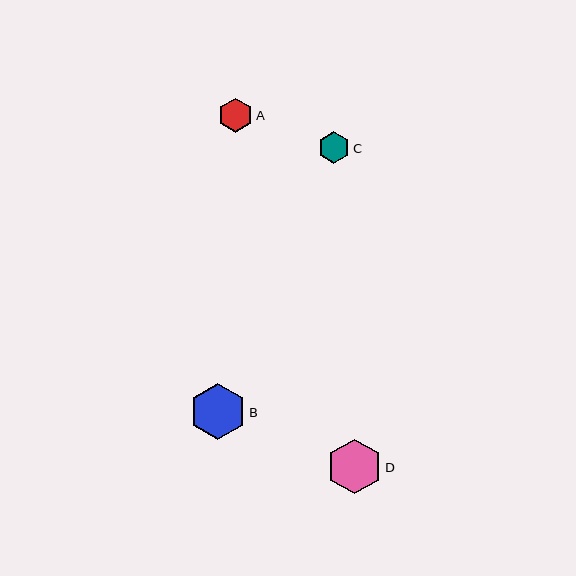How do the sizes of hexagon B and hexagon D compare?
Hexagon B and hexagon D are approximately the same size.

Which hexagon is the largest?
Hexagon B is the largest with a size of approximately 56 pixels.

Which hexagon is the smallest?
Hexagon C is the smallest with a size of approximately 31 pixels.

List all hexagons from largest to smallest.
From largest to smallest: B, D, A, C.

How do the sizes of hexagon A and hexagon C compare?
Hexagon A and hexagon C are approximately the same size.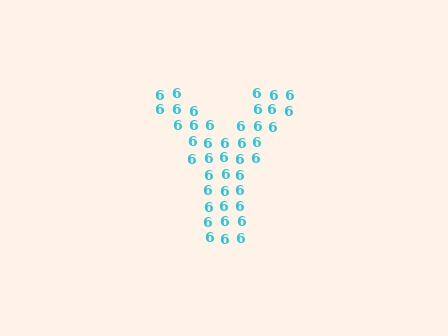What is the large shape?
The large shape is the letter Y.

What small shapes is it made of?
It is made of small digit 6's.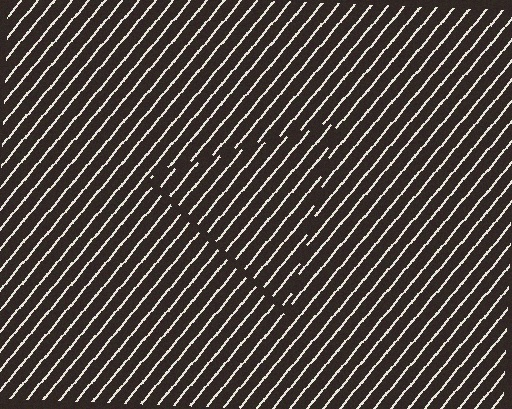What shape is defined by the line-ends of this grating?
An illusory triangle. The interior of the shape contains the same grating, shifted by half a period — the contour is defined by the phase discontinuity where line-ends from the inner and outer gratings abut.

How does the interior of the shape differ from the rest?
The interior of the shape contains the same grating, shifted by half a period — the contour is defined by the phase discontinuity where line-ends from the inner and outer gratings abut.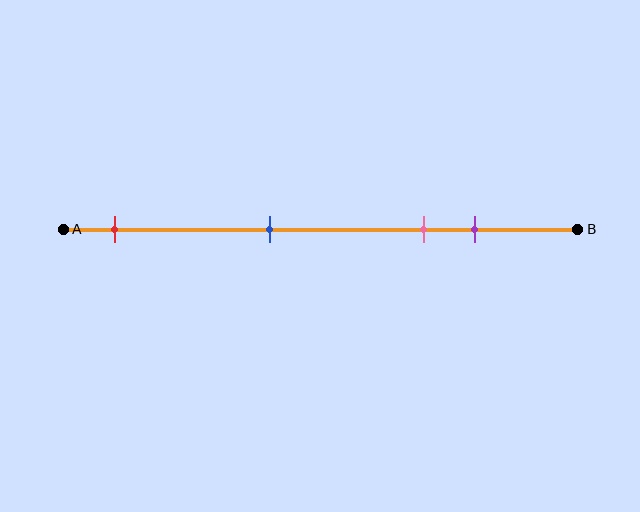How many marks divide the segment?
There are 4 marks dividing the segment.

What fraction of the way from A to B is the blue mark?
The blue mark is approximately 40% (0.4) of the way from A to B.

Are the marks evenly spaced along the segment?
No, the marks are not evenly spaced.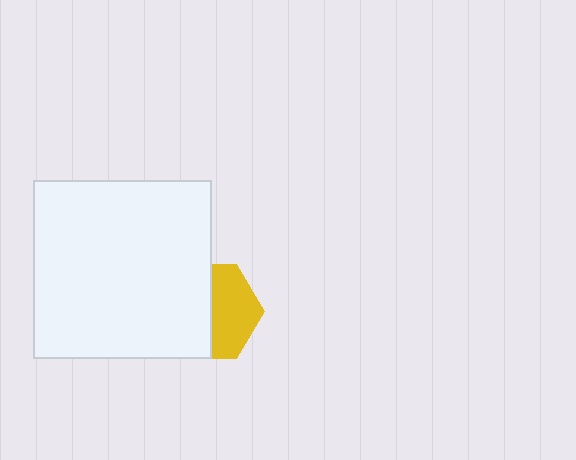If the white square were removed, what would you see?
You would see the complete yellow hexagon.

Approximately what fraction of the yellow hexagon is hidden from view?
Roughly 52% of the yellow hexagon is hidden behind the white square.